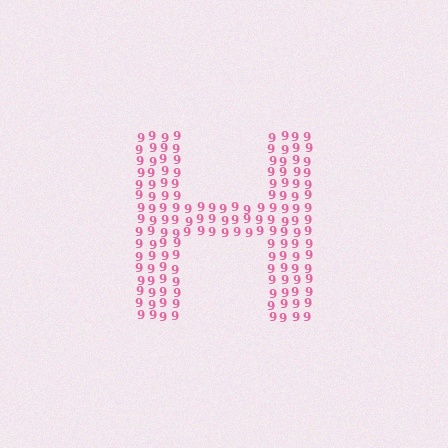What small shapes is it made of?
It is made of small digit 9's.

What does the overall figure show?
The overall figure shows the letter H.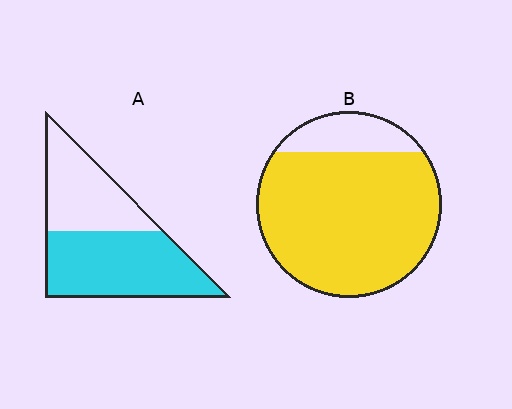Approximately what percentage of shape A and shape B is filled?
A is approximately 60% and B is approximately 85%.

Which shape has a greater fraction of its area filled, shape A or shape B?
Shape B.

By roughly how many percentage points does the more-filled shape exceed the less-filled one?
By roughly 25 percentage points (B over A).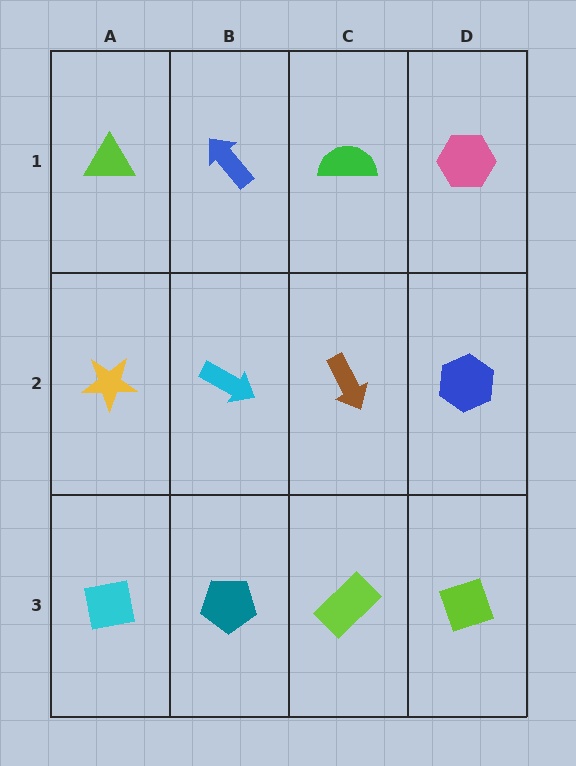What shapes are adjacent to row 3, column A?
A yellow star (row 2, column A), a teal pentagon (row 3, column B).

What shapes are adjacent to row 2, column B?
A blue arrow (row 1, column B), a teal pentagon (row 3, column B), a yellow star (row 2, column A), a brown arrow (row 2, column C).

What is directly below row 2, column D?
A lime diamond.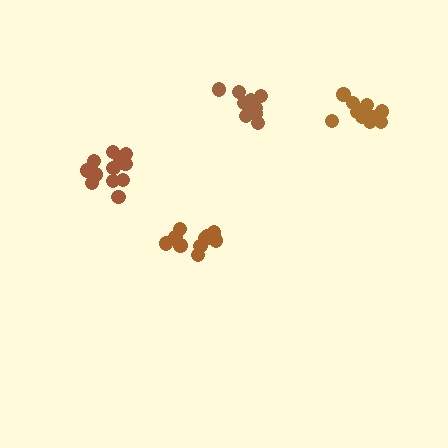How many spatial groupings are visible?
There are 4 spatial groupings.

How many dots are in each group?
Group 1: 10 dots, Group 2: 11 dots, Group 3: 13 dots, Group 4: 11 dots (45 total).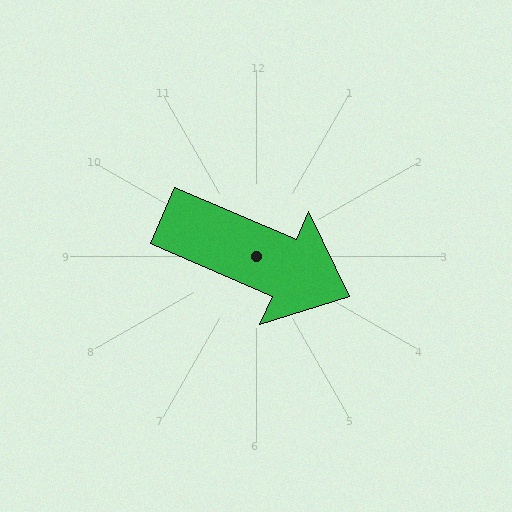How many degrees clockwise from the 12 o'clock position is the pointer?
Approximately 113 degrees.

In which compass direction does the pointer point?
Southeast.